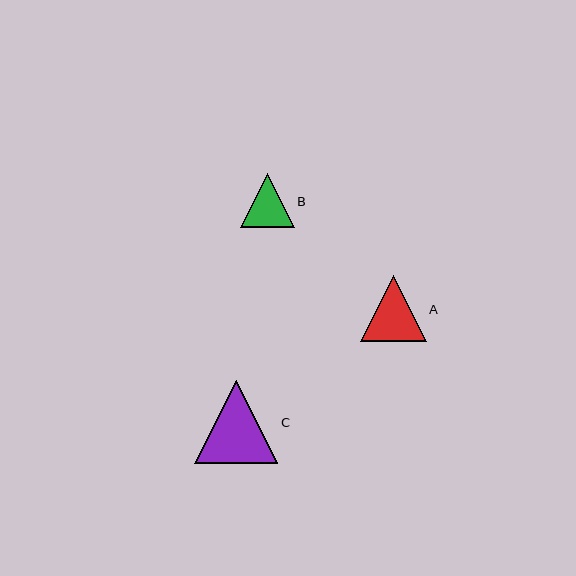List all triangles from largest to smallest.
From largest to smallest: C, A, B.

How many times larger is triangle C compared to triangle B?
Triangle C is approximately 1.5 times the size of triangle B.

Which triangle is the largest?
Triangle C is the largest with a size of approximately 84 pixels.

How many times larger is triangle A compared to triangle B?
Triangle A is approximately 1.2 times the size of triangle B.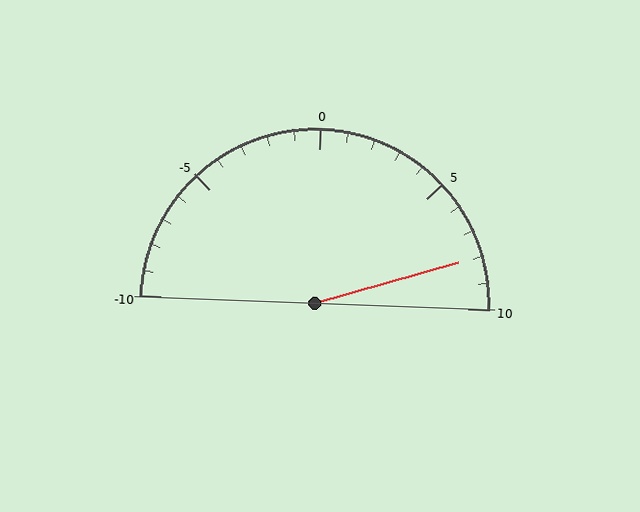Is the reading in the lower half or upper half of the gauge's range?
The reading is in the upper half of the range (-10 to 10).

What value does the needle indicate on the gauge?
The needle indicates approximately 8.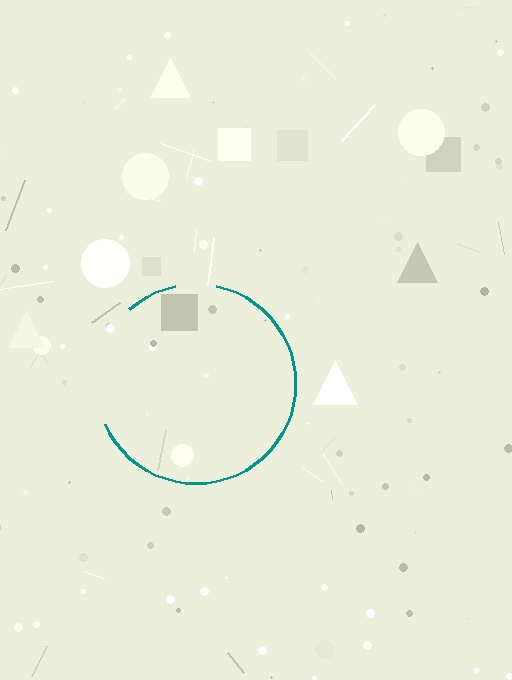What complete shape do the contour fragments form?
The contour fragments form a circle.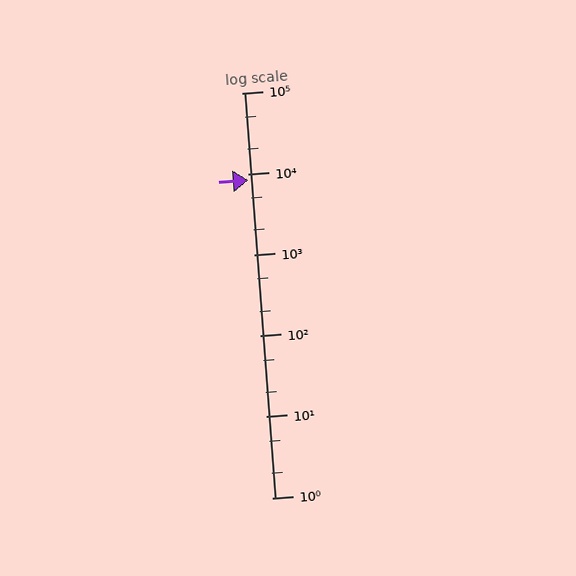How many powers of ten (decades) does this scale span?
The scale spans 5 decades, from 1 to 100000.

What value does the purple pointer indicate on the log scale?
The pointer indicates approximately 8300.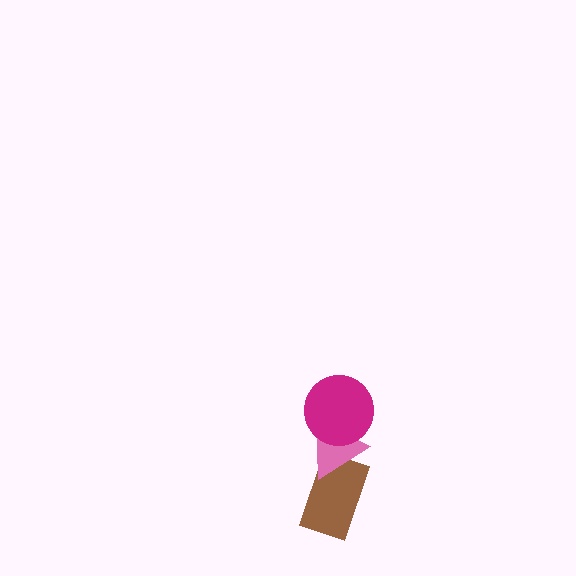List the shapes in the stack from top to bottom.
From top to bottom: the magenta circle, the pink triangle, the brown rectangle.